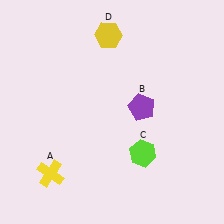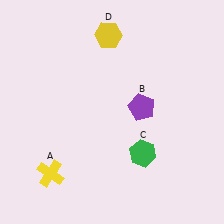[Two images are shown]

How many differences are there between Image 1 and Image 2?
There is 1 difference between the two images.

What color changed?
The hexagon (C) changed from lime in Image 1 to green in Image 2.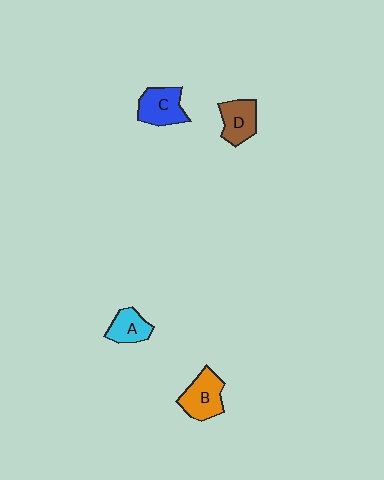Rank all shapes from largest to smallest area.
From largest to smallest: B (orange), C (blue), D (brown), A (cyan).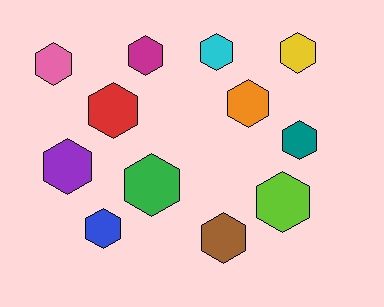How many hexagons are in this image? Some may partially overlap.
There are 12 hexagons.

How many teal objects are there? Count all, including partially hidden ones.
There is 1 teal object.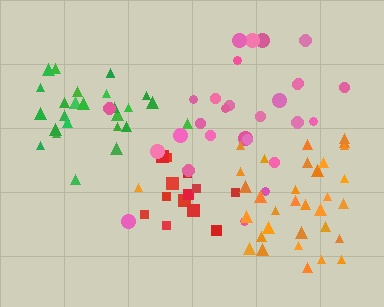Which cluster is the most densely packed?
Green.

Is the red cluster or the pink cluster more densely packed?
Red.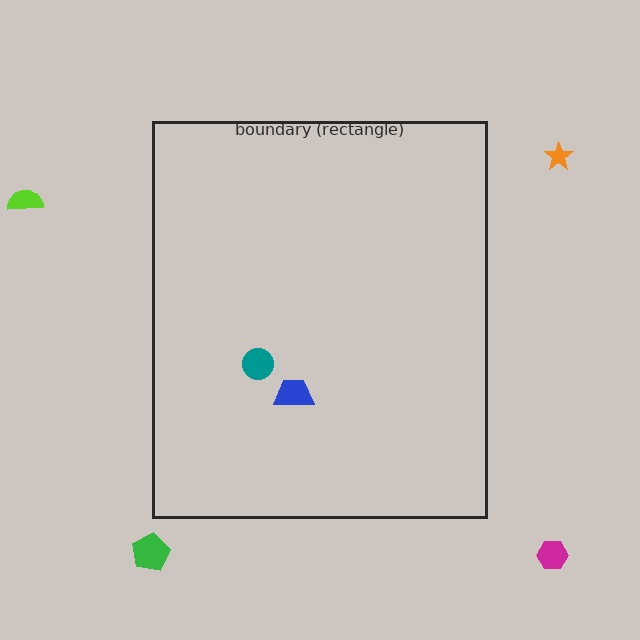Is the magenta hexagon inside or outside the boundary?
Outside.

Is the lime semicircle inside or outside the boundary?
Outside.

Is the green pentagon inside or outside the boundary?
Outside.